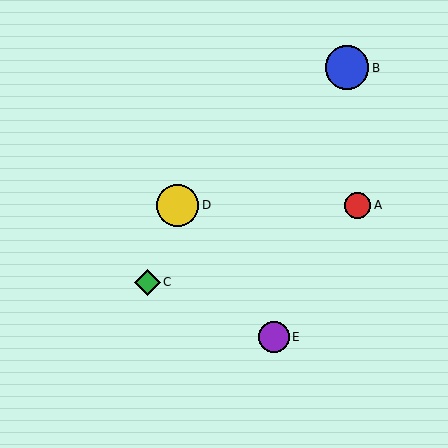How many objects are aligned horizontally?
2 objects (A, D) are aligned horizontally.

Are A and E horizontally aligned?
No, A is at y≈205 and E is at y≈337.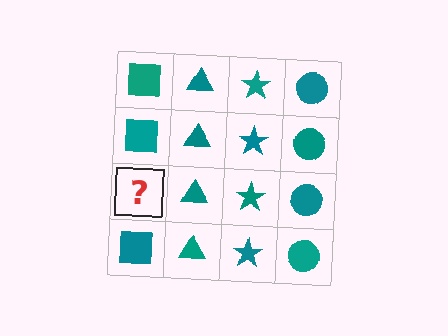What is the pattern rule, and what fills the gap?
The rule is that each column has a consistent shape. The gap should be filled with a teal square.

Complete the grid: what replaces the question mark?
The question mark should be replaced with a teal square.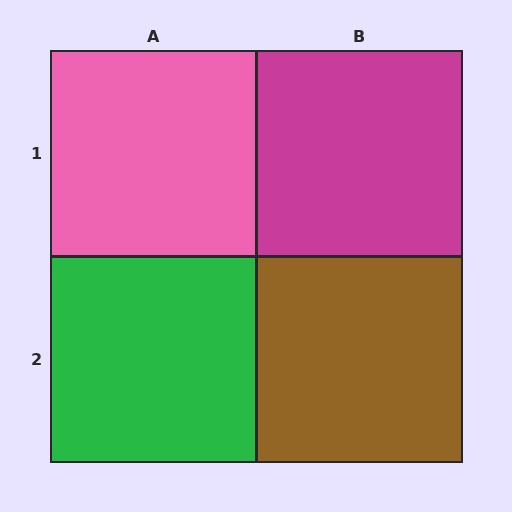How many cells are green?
1 cell is green.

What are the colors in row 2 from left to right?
Green, brown.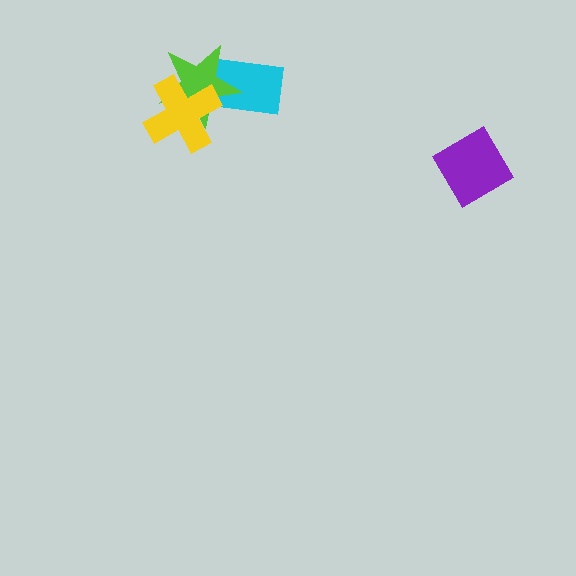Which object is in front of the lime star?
The yellow cross is in front of the lime star.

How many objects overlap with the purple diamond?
0 objects overlap with the purple diamond.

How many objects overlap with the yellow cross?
2 objects overlap with the yellow cross.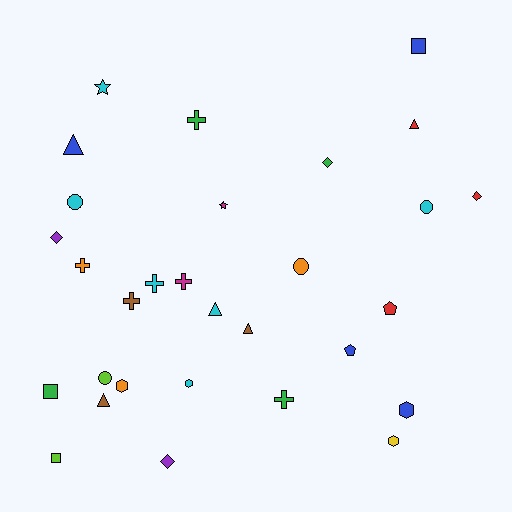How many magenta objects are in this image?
There are 2 magenta objects.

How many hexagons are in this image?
There are 4 hexagons.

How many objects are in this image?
There are 30 objects.